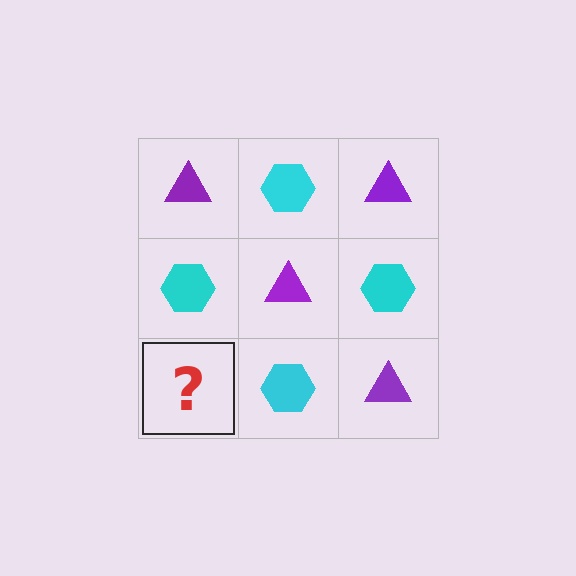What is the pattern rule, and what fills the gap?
The rule is that it alternates purple triangle and cyan hexagon in a checkerboard pattern. The gap should be filled with a purple triangle.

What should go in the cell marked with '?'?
The missing cell should contain a purple triangle.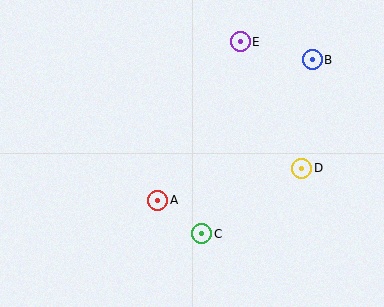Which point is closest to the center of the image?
Point A at (158, 200) is closest to the center.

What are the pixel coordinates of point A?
Point A is at (158, 200).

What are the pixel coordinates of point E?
Point E is at (240, 42).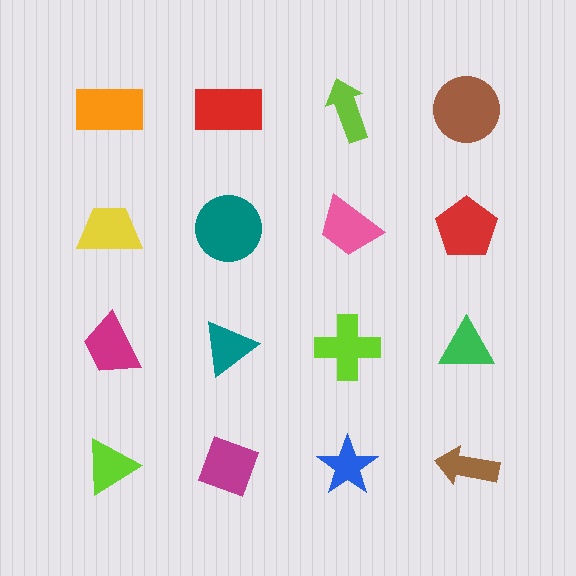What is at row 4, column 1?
A lime triangle.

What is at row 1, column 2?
A red rectangle.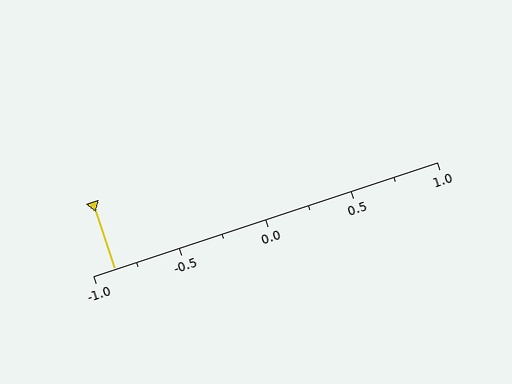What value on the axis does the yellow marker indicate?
The marker indicates approximately -0.88.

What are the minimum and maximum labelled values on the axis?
The axis runs from -1.0 to 1.0.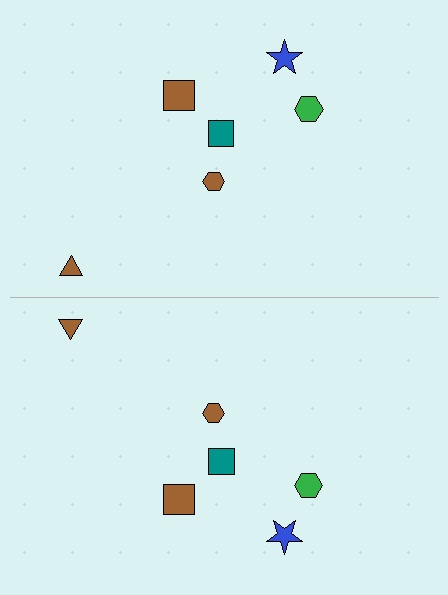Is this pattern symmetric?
Yes, this pattern has bilateral (reflection) symmetry.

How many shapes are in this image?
There are 12 shapes in this image.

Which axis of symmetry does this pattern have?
The pattern has a horizontal axis of symmetry running through the center of the image.